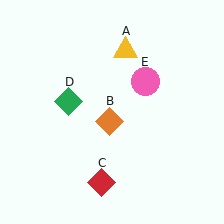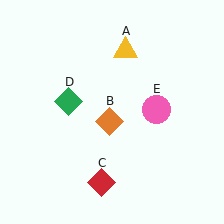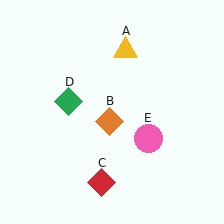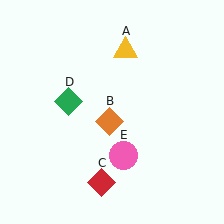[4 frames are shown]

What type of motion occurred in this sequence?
The pink circle (object E) rotated clockwise around the center of the scene.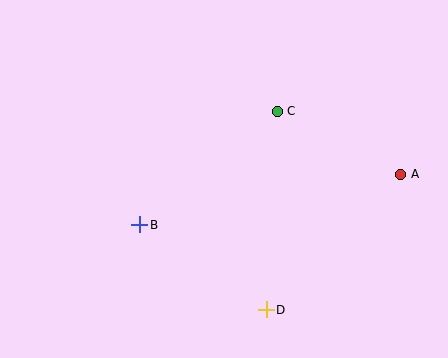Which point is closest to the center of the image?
Point C at (277, 111) is closest to the center.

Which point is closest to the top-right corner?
Point A is closest to the top-right corner.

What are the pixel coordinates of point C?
Point C is at (277, 111).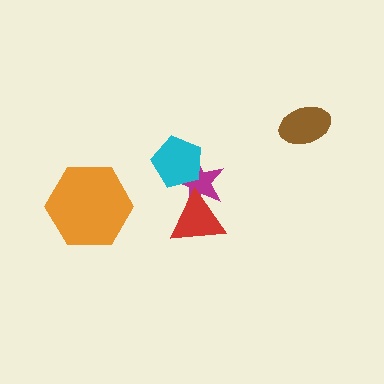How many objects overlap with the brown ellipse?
0 objects overlap with the brown ellipse.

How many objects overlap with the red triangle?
1 object overlaps with the red triangle.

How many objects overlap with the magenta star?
2 objects overlap with the magenta star.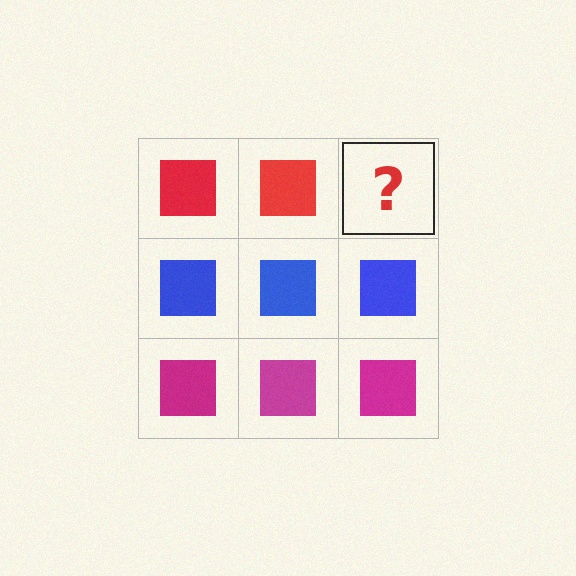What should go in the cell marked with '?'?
The missing cell should contain a red square.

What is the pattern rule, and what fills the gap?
The rule is that each row has a consistent color. The gap should be filled with a red square.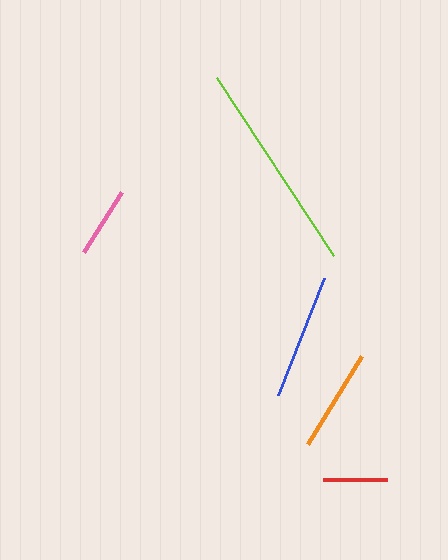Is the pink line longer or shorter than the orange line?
The orange line is longer than the pink line.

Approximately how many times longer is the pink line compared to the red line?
The pink line is approximately 1.1 times the length of the red line.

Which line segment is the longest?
The lime line is the longest at approximately 213 pixels.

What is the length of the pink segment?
The pink segment is approximately 71 pixels long.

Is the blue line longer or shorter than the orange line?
The blue line is longer than the orange line.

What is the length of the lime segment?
The lime segment is approximately 213 pixels long.